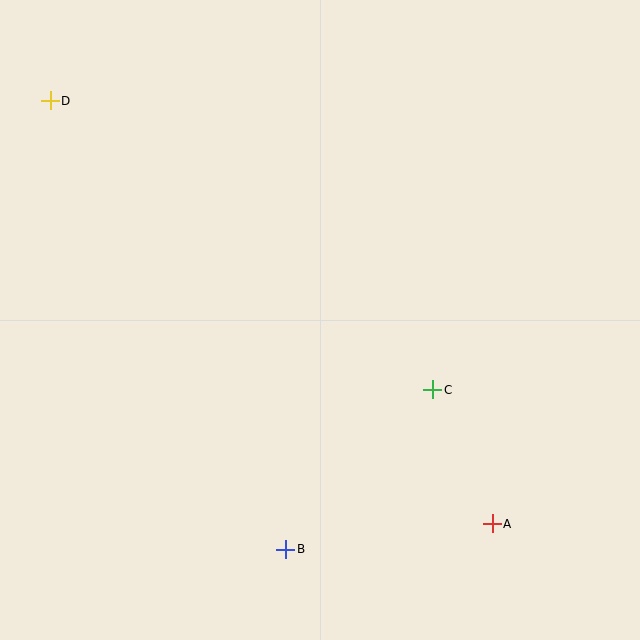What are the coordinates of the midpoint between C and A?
The midpoint between C and A is at (463, 457).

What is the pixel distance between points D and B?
The distance between D and B is 507 pixels.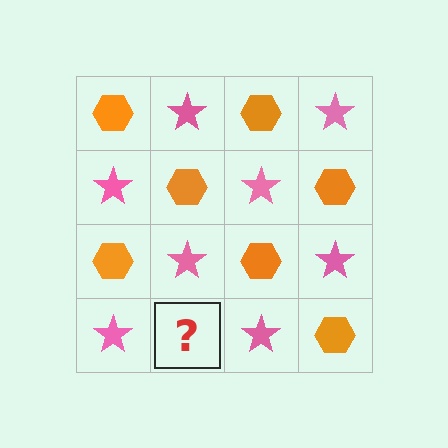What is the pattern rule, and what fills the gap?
The rule is that it alternates orange hexagon and pink star in a checkerboard pattern. The gap should be filled with an orange hexagon.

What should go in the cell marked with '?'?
The missing cell should contain an orange hexagon.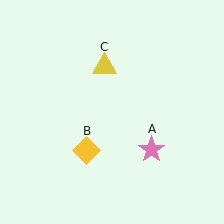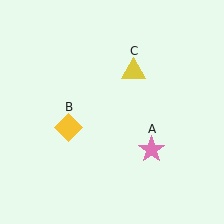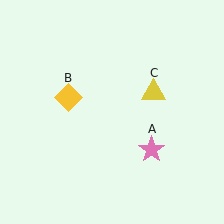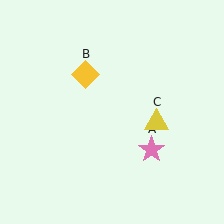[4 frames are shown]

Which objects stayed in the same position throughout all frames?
Pink star (object A) remained stationary.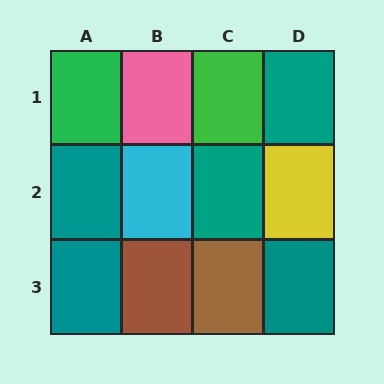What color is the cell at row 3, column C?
Brown.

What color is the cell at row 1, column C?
Green.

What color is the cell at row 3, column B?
Brown.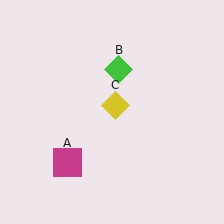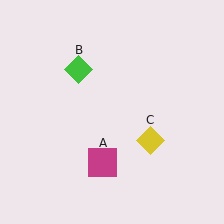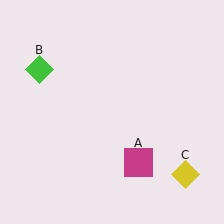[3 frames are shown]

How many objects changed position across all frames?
3 objects changed position: magenta square (object A), green diamond (object B), yellow diamond (object C).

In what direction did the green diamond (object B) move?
The green diamond (object B) moved left.